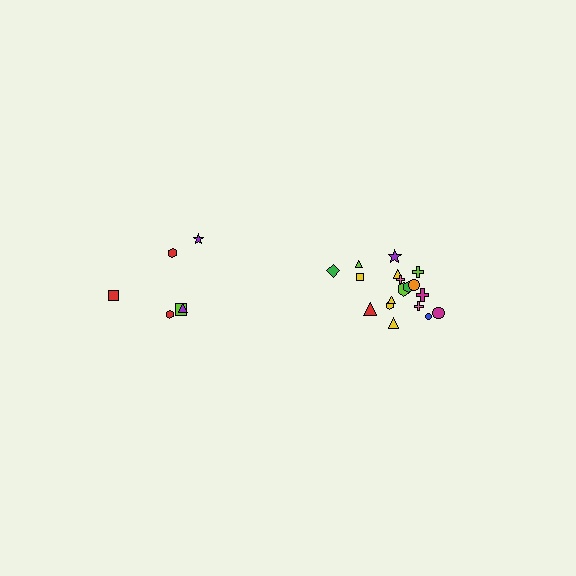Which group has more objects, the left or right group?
The right group.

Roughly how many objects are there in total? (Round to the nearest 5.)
Roughly 25 objects in total.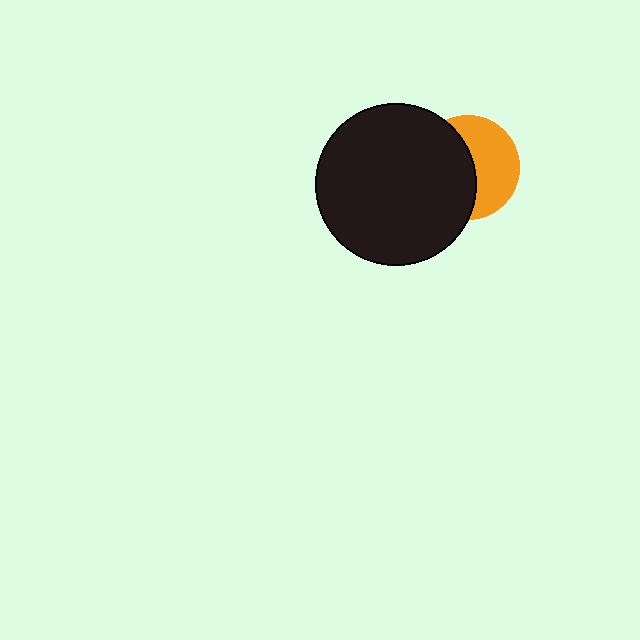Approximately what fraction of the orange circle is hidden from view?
Roughly 51% of the orange circle is hidden behind the black circle.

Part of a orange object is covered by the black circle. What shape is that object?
It is a circle.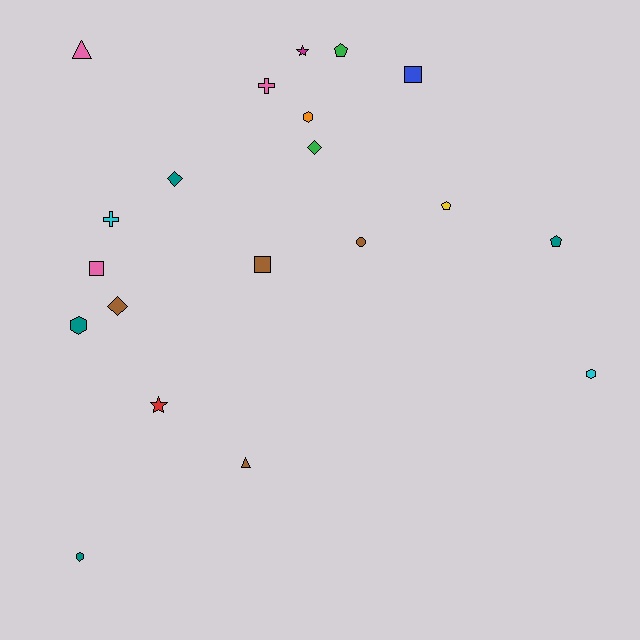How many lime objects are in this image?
There are no lime objects.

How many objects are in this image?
There are 20 objects.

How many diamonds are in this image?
There are 3 diamonds.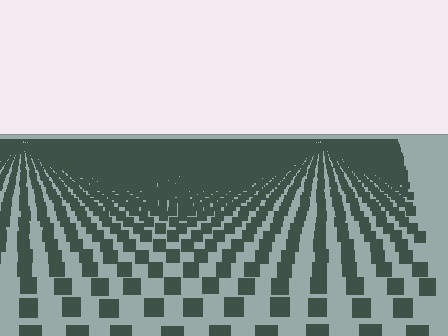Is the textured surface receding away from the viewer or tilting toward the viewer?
The surface is receding away from the viewer. Texture elements get smaller and denser toward the top.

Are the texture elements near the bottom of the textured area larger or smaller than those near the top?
Larger. Near the bottom, elements are closer to the viewer and appear at a bigger on-screen size.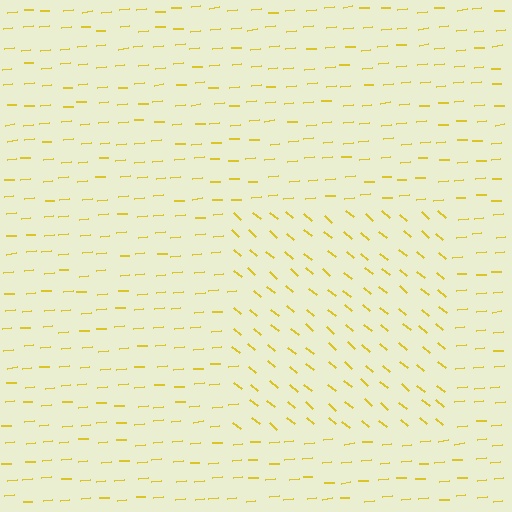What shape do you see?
I see a rectangle.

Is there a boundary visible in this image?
Yes, there is a texture boundary formed by a change in line orientation.